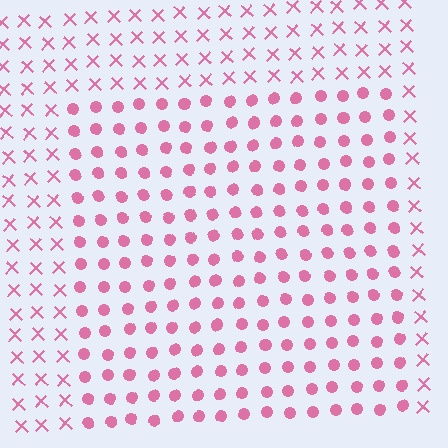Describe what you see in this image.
The image is filled with small pink elements arranged in a uniform grid. A rectangle-shaped region contains circles, while the surrounding area contains X marks. The boundary is defined purely by the change in element shape.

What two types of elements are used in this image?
The image uses circles inside the rectangle region and X marks outside it.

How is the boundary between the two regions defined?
The boundary is defined by a change in element shape: circles inside vs. X marks outside. All elements share the same color and spacing.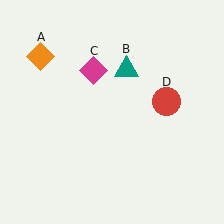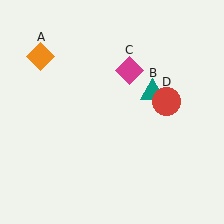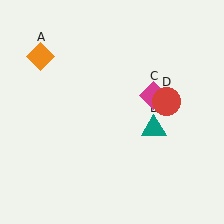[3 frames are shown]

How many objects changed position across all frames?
2 objects changed position: teal triangle (object B), magenta diamond (object C).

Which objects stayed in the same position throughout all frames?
Orange diamond (object A) and red circle (object D) remained stationary.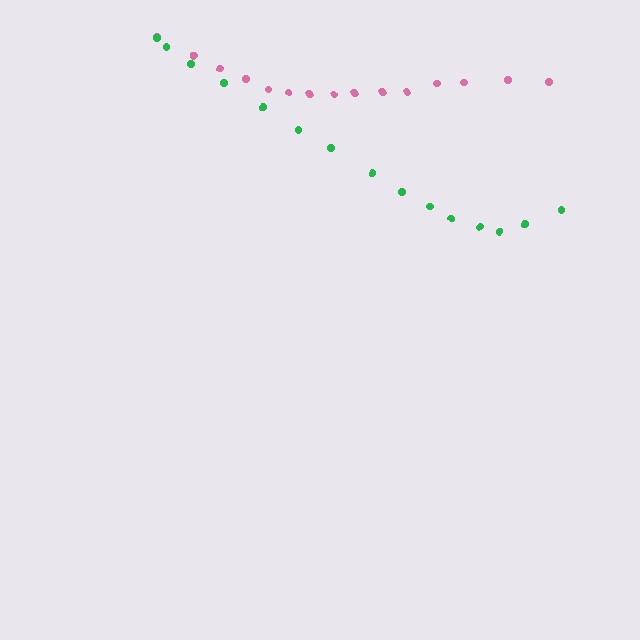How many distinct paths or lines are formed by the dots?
There are 2 distinct paths.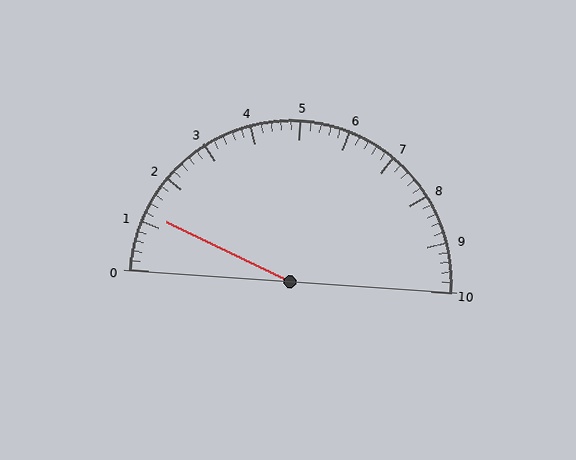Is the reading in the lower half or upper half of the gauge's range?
The reading is in the lower half of the range (0 to 10).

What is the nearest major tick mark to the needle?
The nearest major tick mark is 1.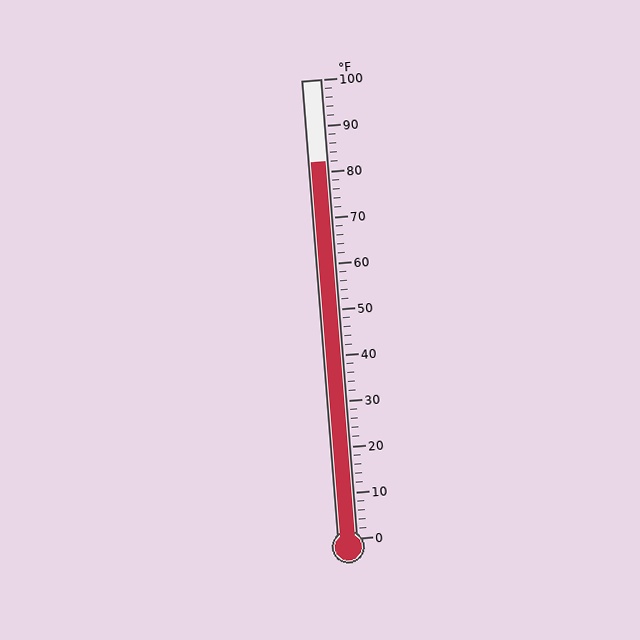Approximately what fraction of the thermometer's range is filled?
The thermometer is filled to approximately 80% of its range.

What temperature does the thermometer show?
The thermometer shows approximately 82°F.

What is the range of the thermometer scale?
The thermometer scale ranges from 0°F to 100°F.